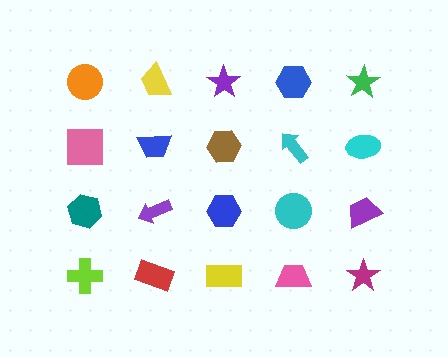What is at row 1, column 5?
A green star.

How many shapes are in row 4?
5 shapes.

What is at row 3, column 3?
A blue hexagon.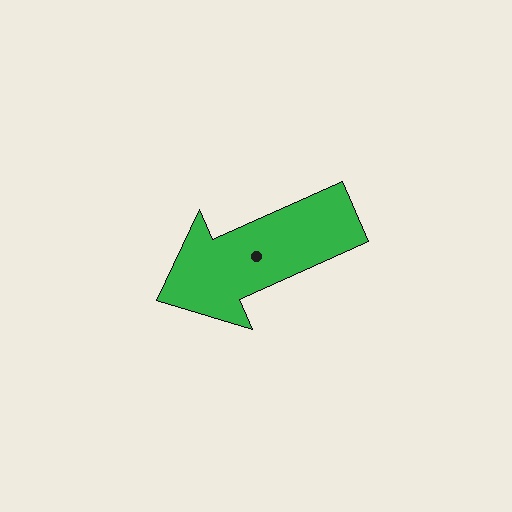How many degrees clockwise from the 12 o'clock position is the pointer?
Approximately 246 degrees.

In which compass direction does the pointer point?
Southwest.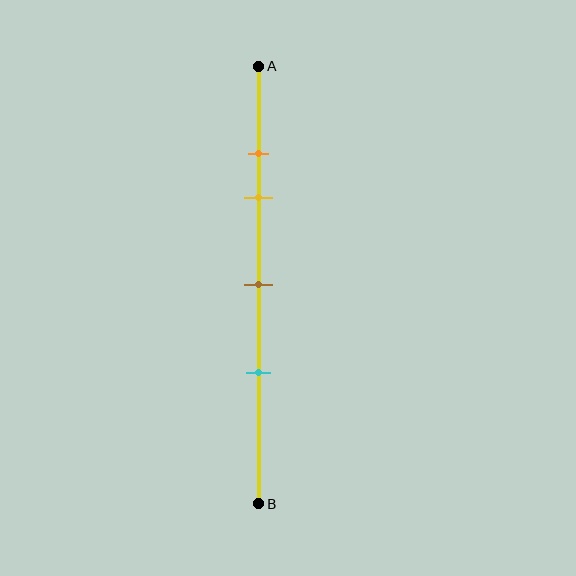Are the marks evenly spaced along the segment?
No, the marks are not evenly spaced.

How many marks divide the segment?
There are 4 marks dividing the segment.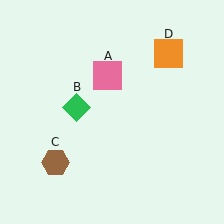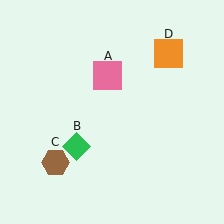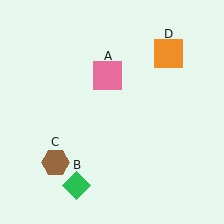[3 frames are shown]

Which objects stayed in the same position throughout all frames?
Pink square (object A) and brown hexagon (object C) and orange square (object D) remained stationary.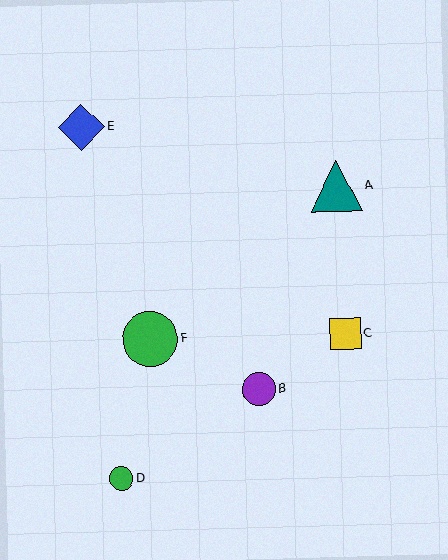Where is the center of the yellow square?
The center of the yellow square is at (345, 334).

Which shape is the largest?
The green circle (labeled F) is the largest.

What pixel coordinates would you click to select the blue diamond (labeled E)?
Click at (81, 127) to select the blue diamond E.